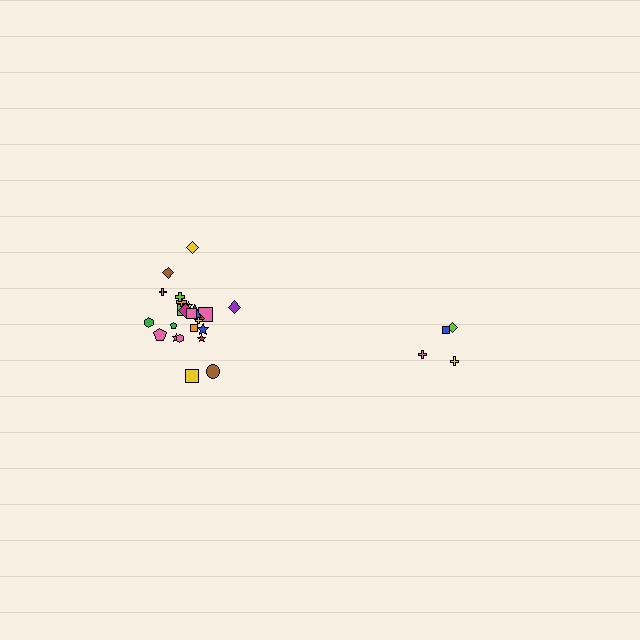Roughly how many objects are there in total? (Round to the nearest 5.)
Roughly 30 objects in total.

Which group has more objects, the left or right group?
The left group.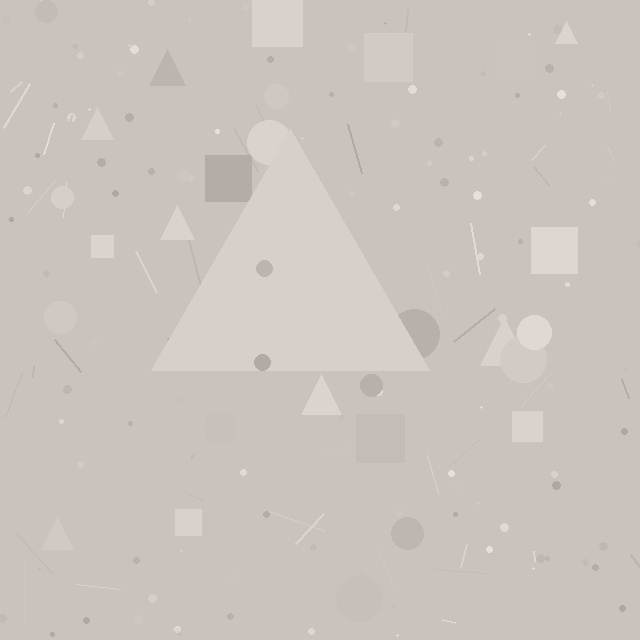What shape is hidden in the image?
A triangle is hidden in the image.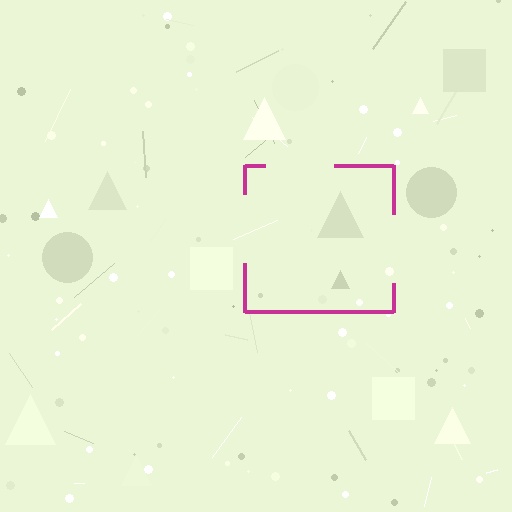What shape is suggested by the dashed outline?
The dashed outline suggests a square.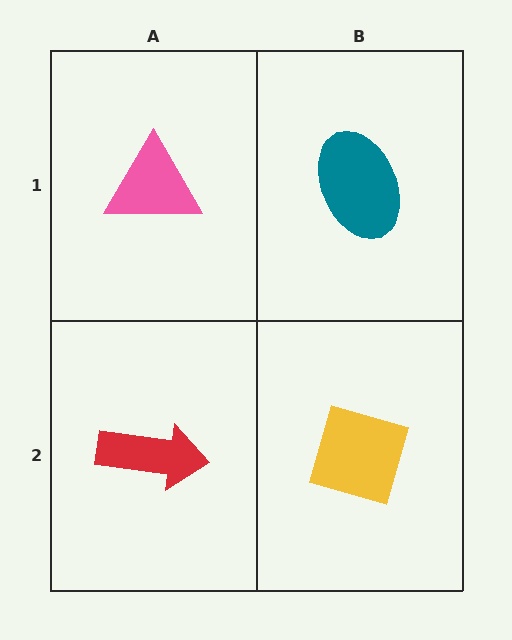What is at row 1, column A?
A pink triangle.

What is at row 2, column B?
A yellow diamond.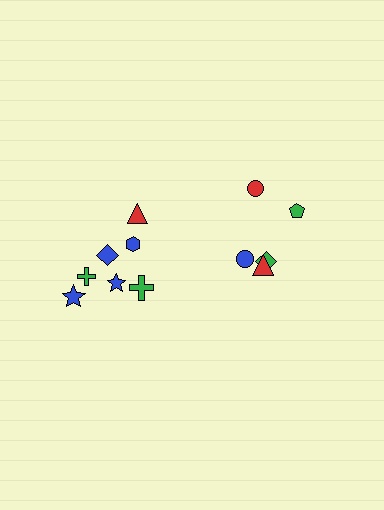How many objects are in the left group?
There are 7 objects.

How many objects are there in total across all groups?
There are 12 objects.